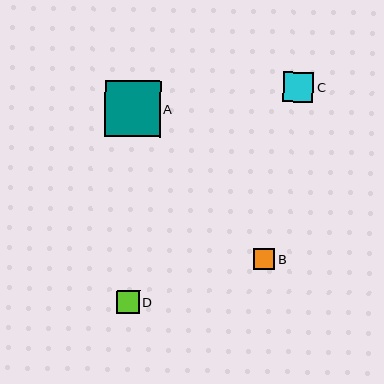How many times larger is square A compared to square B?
Square A is approximately 2.7 times the size of square B.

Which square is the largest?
Square A is the largest with a size of approximately 56 pixels.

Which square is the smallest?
Square B is the smallest with a size of approximately 21 pixels.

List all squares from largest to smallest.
From largest to smallest: A, C, D, B.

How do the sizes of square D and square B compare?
Square D and square B are approximately the same size.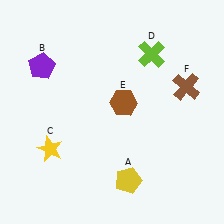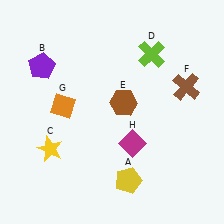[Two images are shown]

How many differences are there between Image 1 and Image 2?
There are 2 differences between the two images.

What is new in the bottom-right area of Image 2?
A magenta diamond (H) was added in the bottom-right area of Image 2.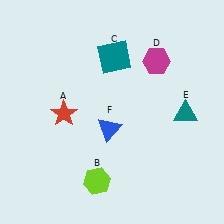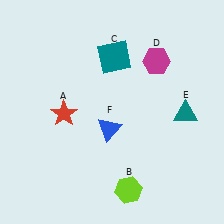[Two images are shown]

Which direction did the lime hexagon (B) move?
The lime hexagon (B) moved right.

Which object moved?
The lime hexagon (B) moved right.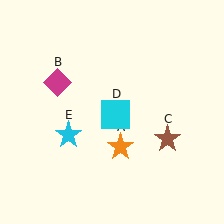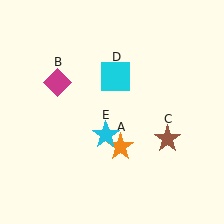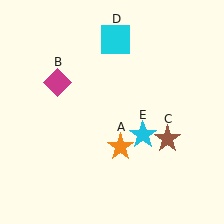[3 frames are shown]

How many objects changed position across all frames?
2 objects changed position: cyan square (object D), cyan star (object E).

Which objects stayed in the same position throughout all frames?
Orange star (object A) and magenta diamond (object B) and brown star (object C) remained stationary.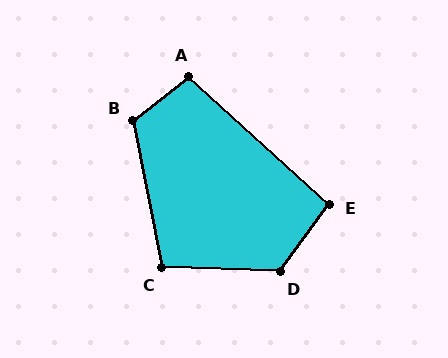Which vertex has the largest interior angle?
D, at approximately 124 degrees.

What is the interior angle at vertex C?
Approximately 103 degrees (obtuse).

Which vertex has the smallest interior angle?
E, at approximately 96 degrees.